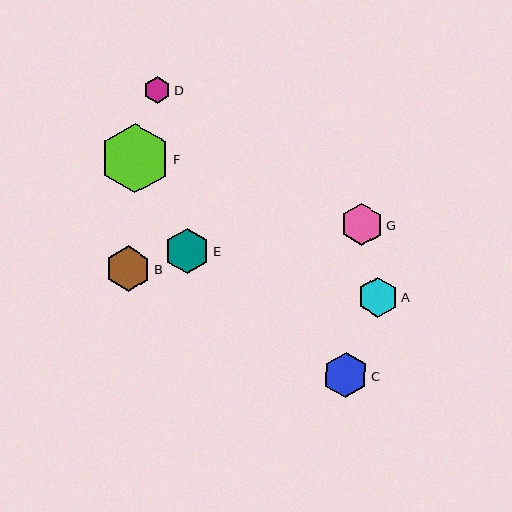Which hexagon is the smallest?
Hexagon D is the smallest with a size of approximately 27 pixels.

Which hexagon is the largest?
Hexagon F is the largest with a size of approximately 70 pixels.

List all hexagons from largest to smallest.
From largest to smallest: F, C, B, E, G, A, D.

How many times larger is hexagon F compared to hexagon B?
Hexagon F is approximately 1.5 times the size of hexagon B.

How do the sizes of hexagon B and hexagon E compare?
Hexagon B and hexagon E are approximately the same size.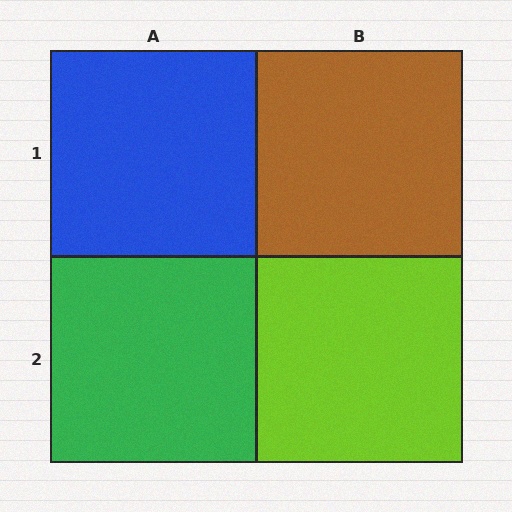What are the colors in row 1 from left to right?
Blue, brown.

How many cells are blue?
1 cell is blue.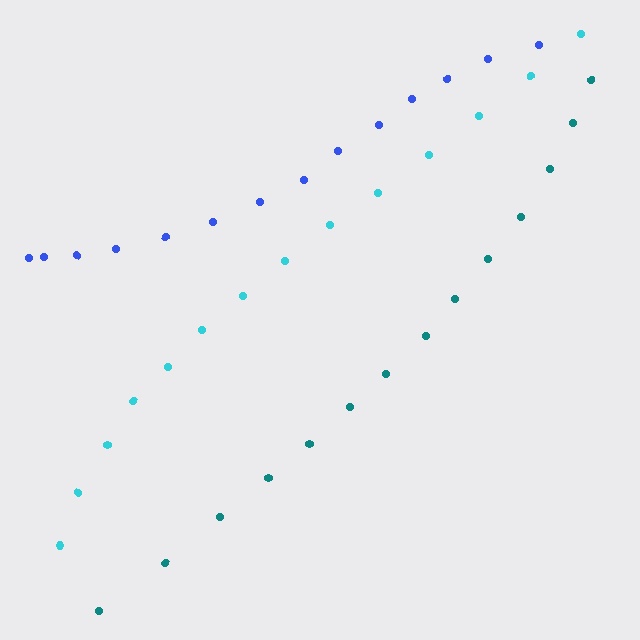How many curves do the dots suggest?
There are 3 distinct paths.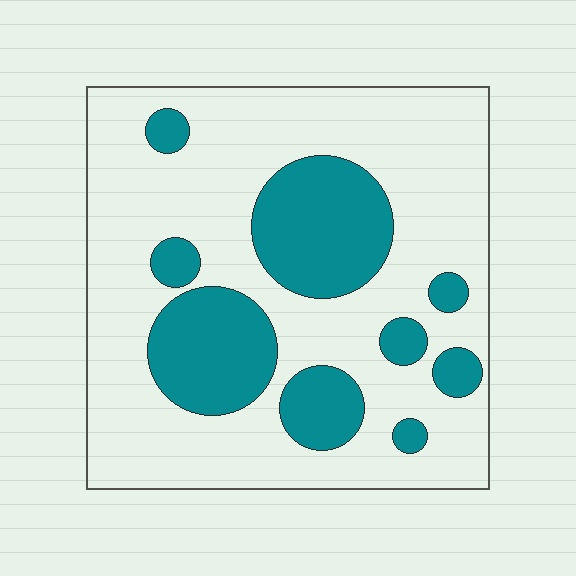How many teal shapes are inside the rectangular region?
9.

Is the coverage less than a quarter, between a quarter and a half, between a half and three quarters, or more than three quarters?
Between a quarter and a half.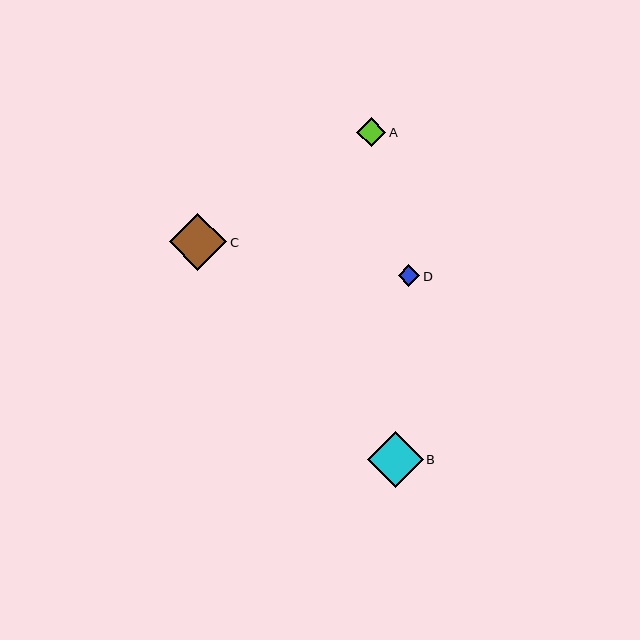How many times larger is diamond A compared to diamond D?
Diamond A is approximately 1.3 times the size of diamond D.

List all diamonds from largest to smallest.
From largest to smallest: C, B, A, D.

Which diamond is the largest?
Diamond C is the largest with a size of approximately 58 pixels.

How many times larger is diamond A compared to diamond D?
Diamond A is approximately 1.3 times the size of diamond D.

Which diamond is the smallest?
Diamond D is the smallest with a size of approximately 22 pixels.